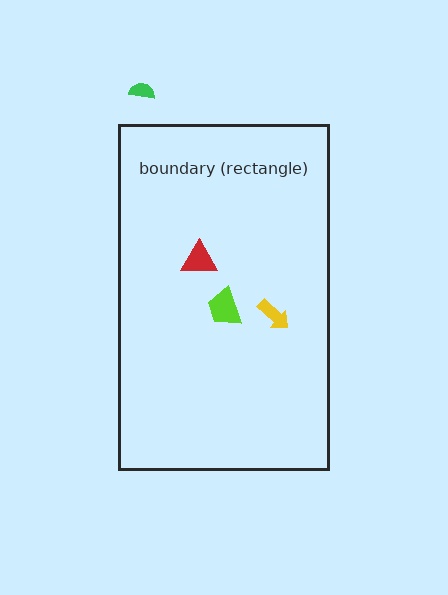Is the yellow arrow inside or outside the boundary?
Inside.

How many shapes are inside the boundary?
3 inside, 1 outside.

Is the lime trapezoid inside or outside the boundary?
Inside.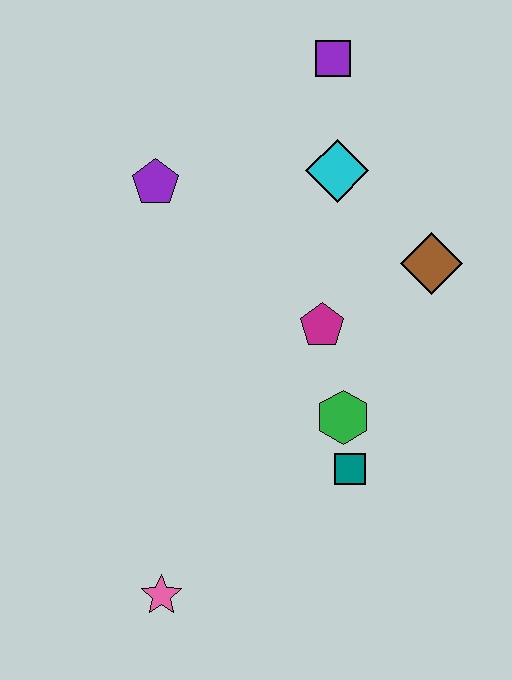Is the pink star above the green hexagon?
No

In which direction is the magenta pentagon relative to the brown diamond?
The magenta pentagon is to the left of the brown diamond.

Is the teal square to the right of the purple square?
Yes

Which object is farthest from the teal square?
The purple square is farthest from the teal square.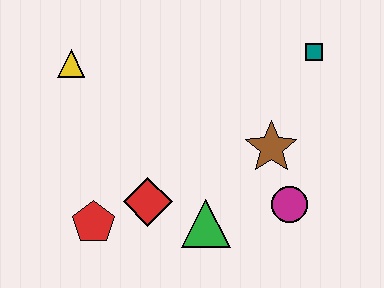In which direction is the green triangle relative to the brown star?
The green triangle is below the brown star.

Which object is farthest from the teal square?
The red pentagon is farthest from the teal square.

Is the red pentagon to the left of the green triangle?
Yes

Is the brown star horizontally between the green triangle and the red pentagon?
No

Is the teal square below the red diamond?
No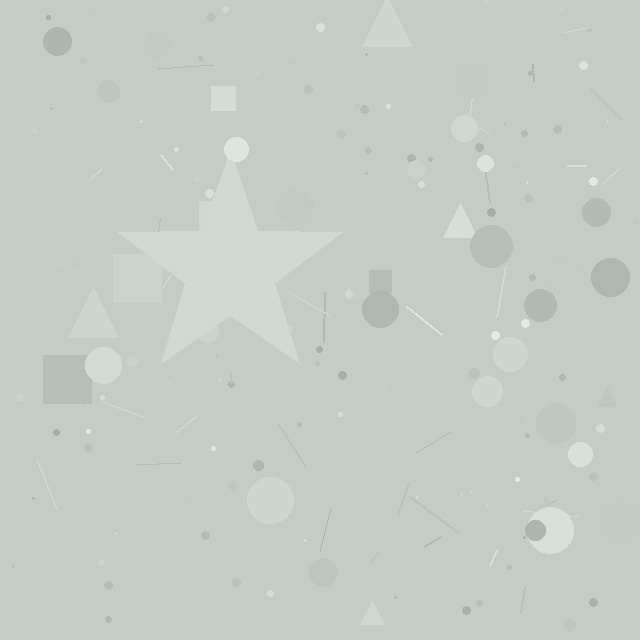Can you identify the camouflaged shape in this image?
The camouflaged shape is a star.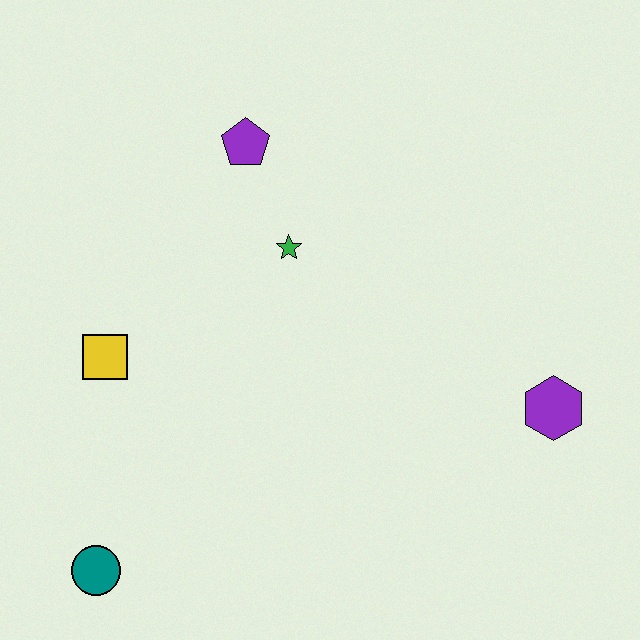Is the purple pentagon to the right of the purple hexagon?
No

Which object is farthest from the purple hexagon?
The teal circle is farthest from the purple hexagon.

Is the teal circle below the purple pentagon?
Yes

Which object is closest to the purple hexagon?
The green star is closest to the purple hexagon.